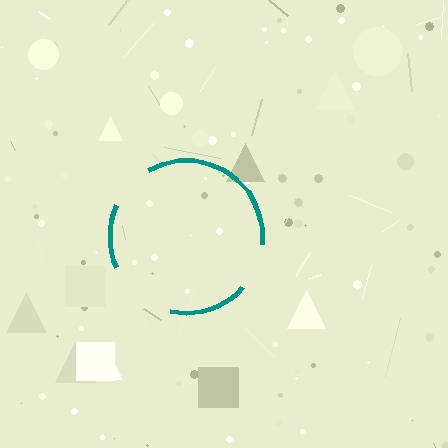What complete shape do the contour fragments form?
The contour fragments form a circle.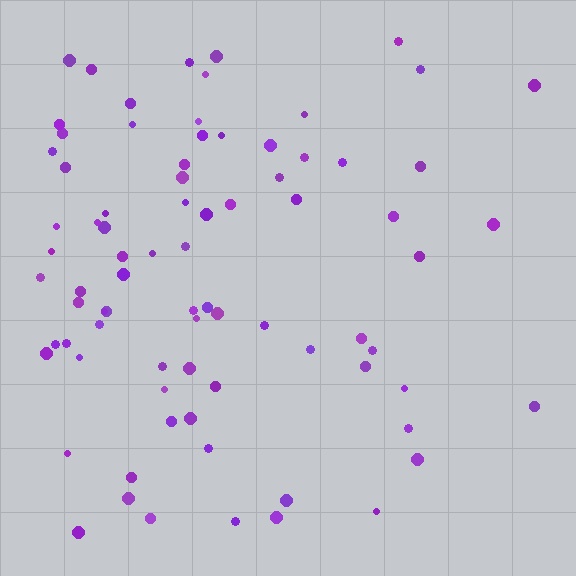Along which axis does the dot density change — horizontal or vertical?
Horizontal.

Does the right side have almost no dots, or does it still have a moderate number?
Still a moderate number, just noticeably fewer than the left.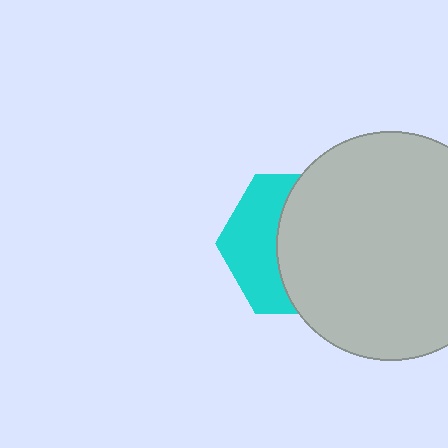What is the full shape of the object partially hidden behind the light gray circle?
The partially hidden object is a cyan hexagon.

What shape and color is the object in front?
The object in front is a light gray circle.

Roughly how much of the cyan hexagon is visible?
A small part of it is visible (roughly 40%).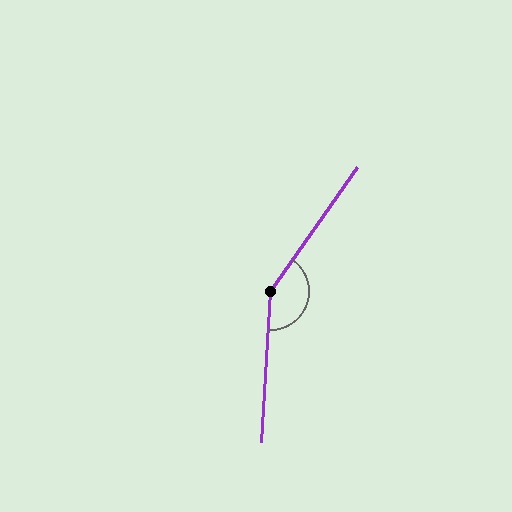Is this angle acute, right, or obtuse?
It is obtuse.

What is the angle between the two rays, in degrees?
Approximately 148 degrees.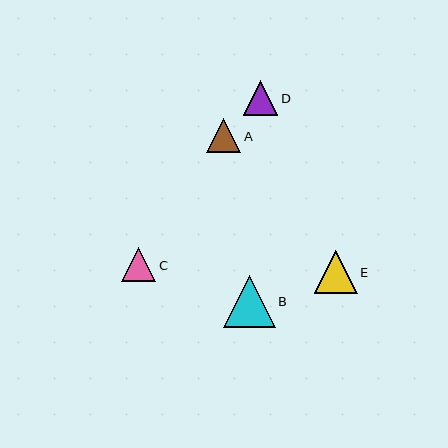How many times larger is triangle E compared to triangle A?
Triangle E is approximately 1.3 times the size of triangle A.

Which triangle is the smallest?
Triangle A is the smallest with a size of approximately 34 pixels.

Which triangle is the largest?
Triangle B is the largest with a size of approximately 52 pixels.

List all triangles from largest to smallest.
From largest to smallest: B, E, D, C, A.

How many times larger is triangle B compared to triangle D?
Triangle B is approximately 1.5 times the size of triangle D.